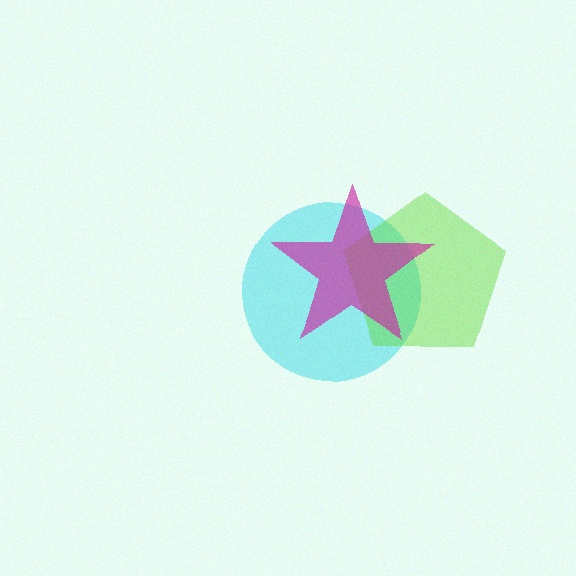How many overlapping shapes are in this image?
There are 3 overlapping shapes in the image.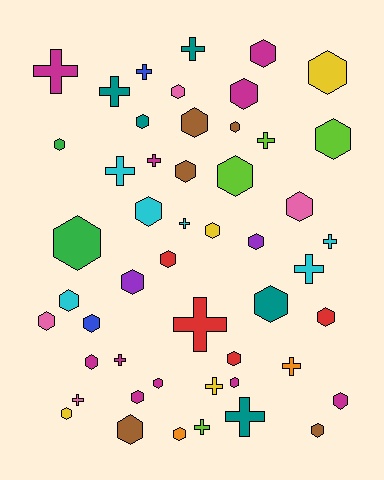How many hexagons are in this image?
There are 33 hexagons.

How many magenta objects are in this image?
There are 10 magenta objects.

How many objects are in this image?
There are 50 objects.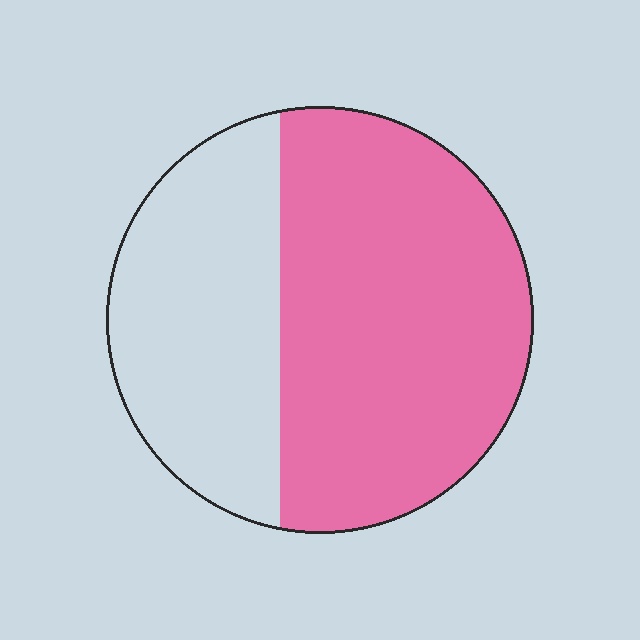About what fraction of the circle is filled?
About five eighths (5/8).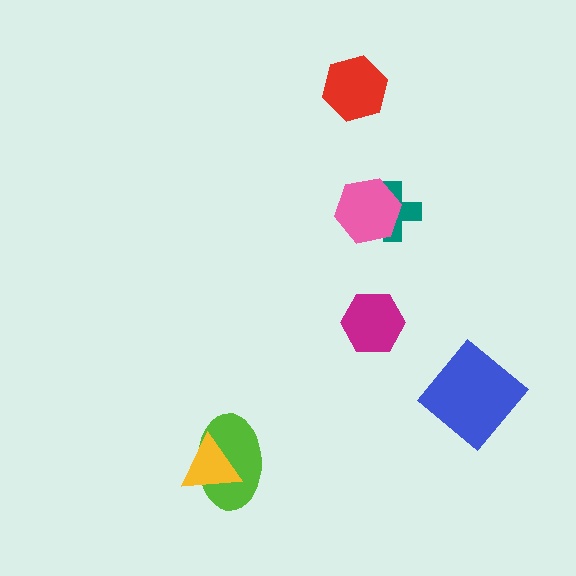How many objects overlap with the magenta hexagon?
0 objects overlap with the magenta hexagon.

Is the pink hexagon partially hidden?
No, no other shape covers it.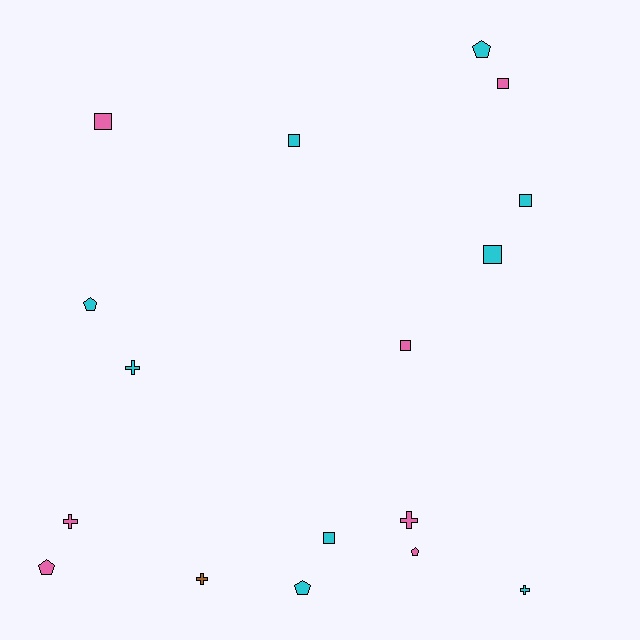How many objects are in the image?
There are 17 objects.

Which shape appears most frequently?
Square, with 7 objects.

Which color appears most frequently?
Cyan, with 9 objects.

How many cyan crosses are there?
There are 2 cyan crosses.